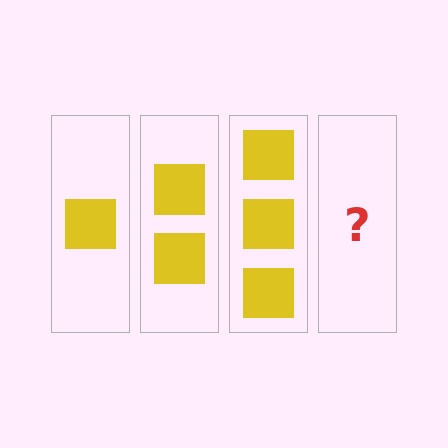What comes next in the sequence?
The next element should be 4 squares.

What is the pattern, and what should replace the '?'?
The pattern is that each step adds one more square. The '?' should be 4 squares.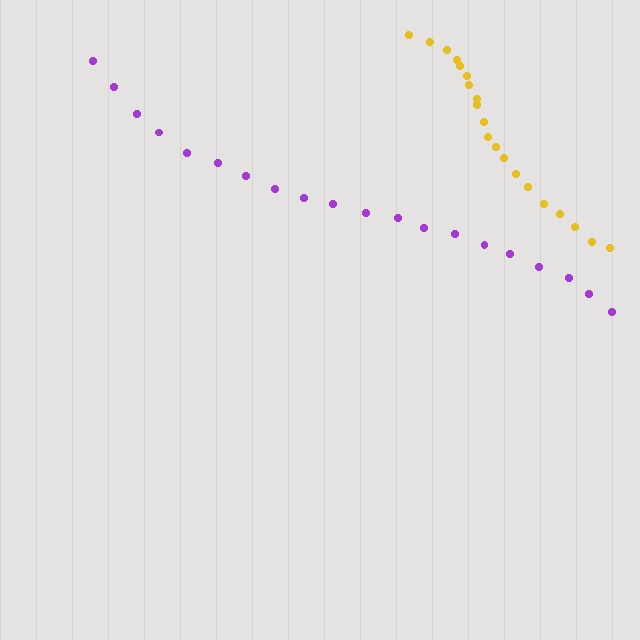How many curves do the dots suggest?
There are 2 distinct paths.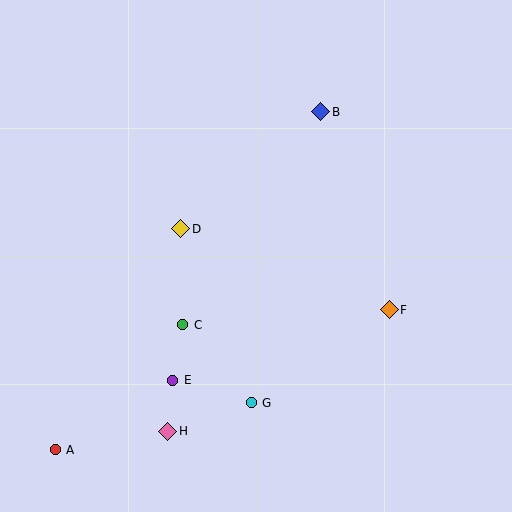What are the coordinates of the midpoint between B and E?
The midpoint between B and E is at (247, 246).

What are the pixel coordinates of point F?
Point F is at (389, 310).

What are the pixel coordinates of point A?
Point A is at (55, 450).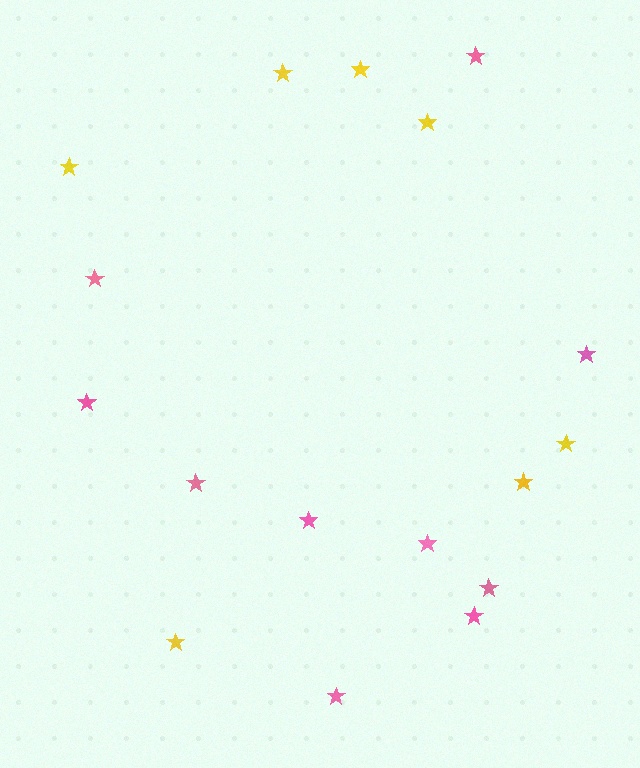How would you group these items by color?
There are 2 groups: one group of yellow stars (7) and one group of pink stars (10).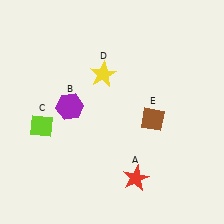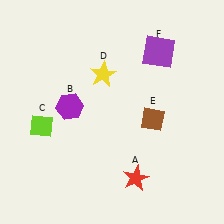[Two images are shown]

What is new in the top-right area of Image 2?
A purple square (F) was added in the top-right area of Image 2.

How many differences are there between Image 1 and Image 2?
There is 1 difference between the two images.